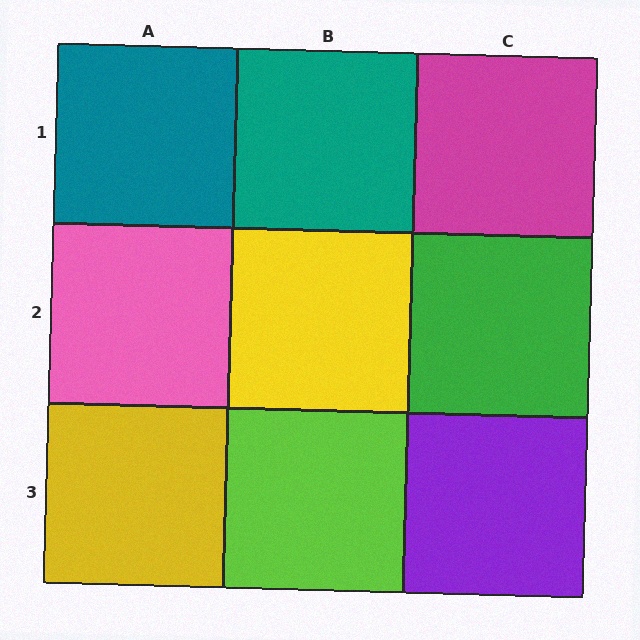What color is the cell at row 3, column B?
Lime.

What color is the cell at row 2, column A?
Pink.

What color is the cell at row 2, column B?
Yellow.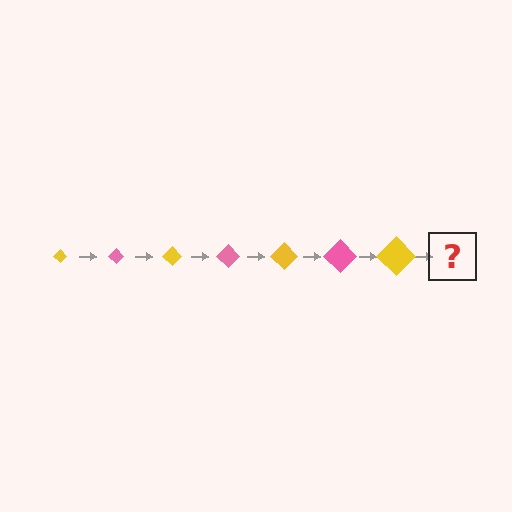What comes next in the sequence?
The next element should be a pink diamond, larger than the previous one.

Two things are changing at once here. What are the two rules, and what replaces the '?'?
The two rules are that the diamond grows larger each step and the color cycles through yellow and pink. The '?' should be a pink diamond, larger than the previous one.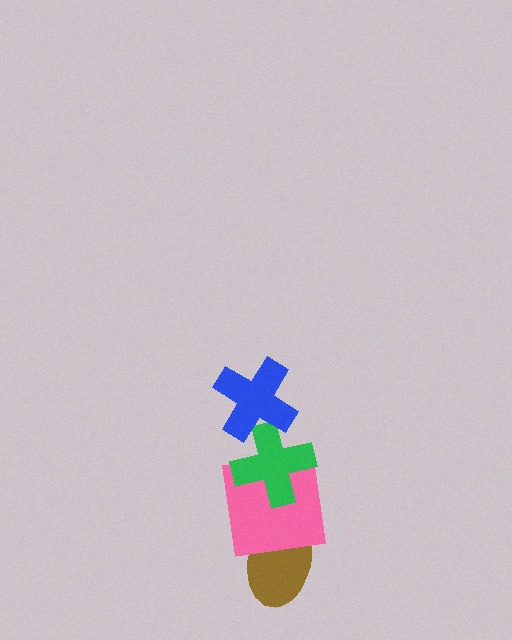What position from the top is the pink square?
The pink square is 3rd from the top.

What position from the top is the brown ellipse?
The brown ellipse is 4th from the top.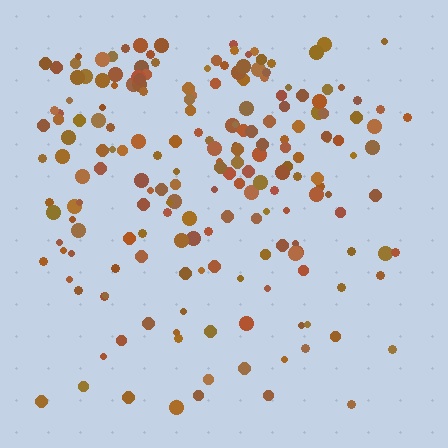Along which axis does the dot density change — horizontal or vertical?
Vertical.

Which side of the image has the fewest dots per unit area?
The bottom.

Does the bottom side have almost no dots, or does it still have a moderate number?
Still a moderate number, just noticeably fewer than the top.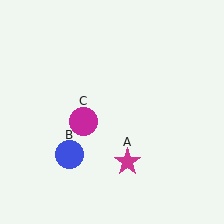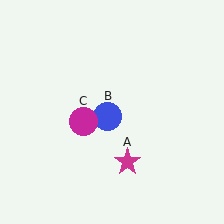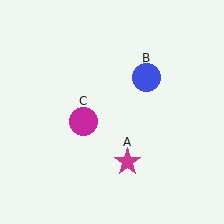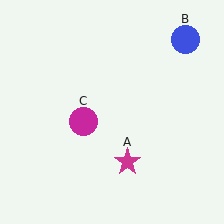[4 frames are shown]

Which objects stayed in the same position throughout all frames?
Magenta star (object A) and magenta circle (object C) remained stationary.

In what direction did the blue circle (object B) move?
The blue circle (object B) moved up and to the right.